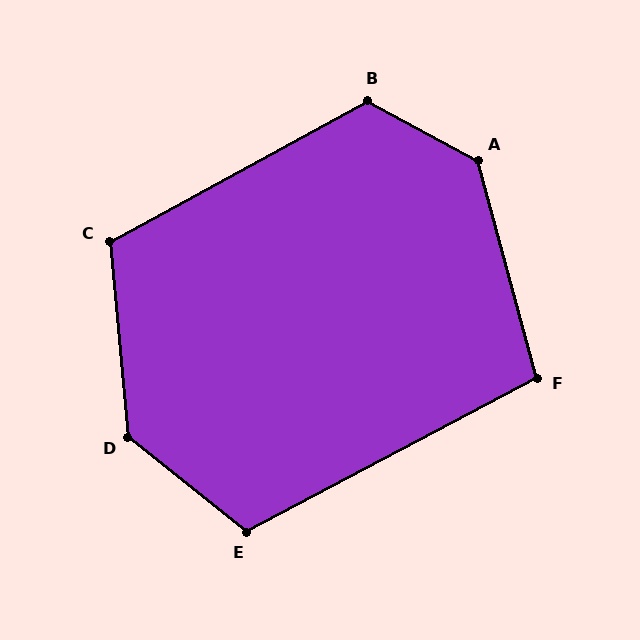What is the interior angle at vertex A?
Approximately 134 degrees (obtuse).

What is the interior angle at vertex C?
Approximately 113 degrees (obtuse).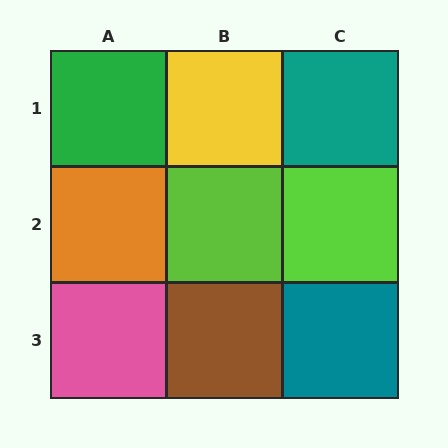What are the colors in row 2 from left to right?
Orange, lime, lime.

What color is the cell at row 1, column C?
Teal.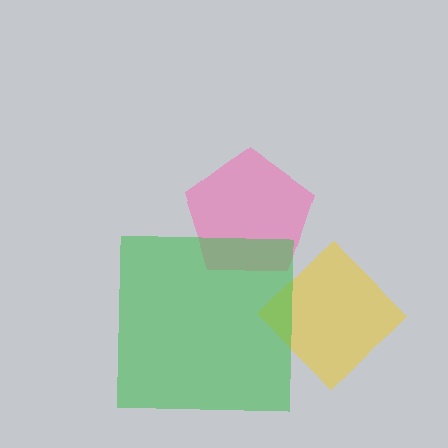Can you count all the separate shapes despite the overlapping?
Yes, there are 3 separate shapes.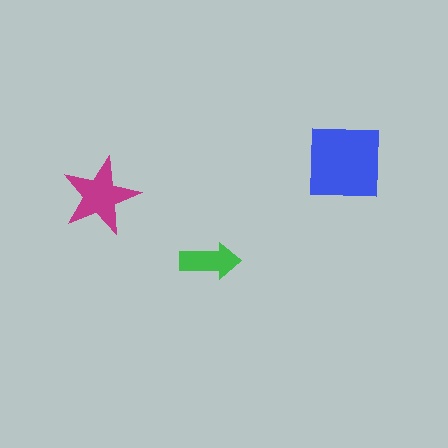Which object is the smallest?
The green arrow.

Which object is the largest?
The blue square.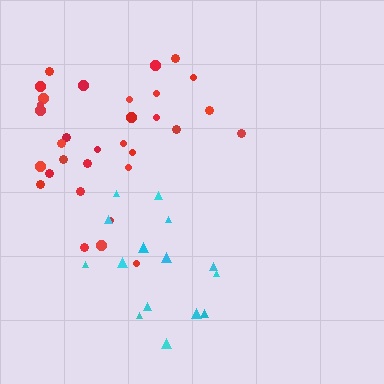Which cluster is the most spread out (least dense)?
Cyan.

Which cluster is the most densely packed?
Red.